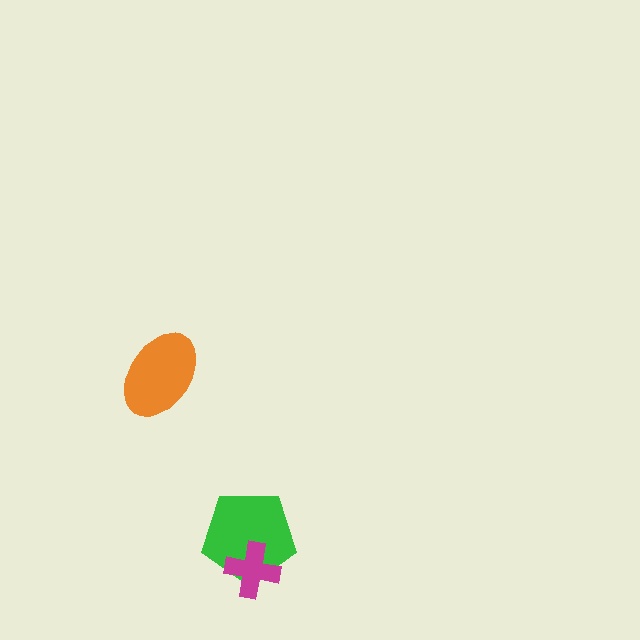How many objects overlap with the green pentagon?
1 object overlaps with the green pentagon.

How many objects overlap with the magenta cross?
1 object overlaps with the magenta cross.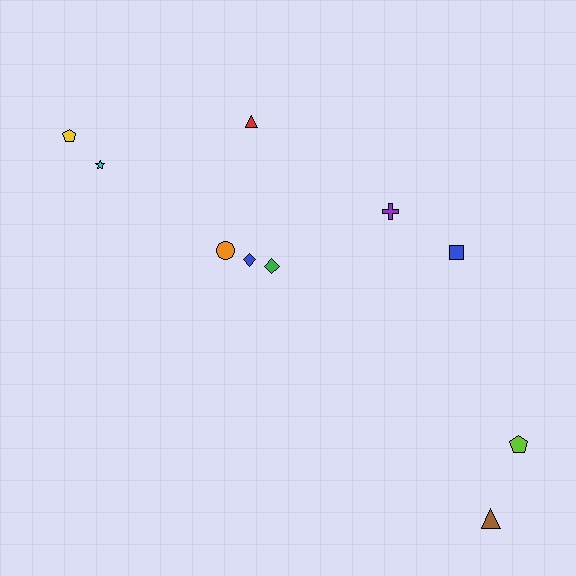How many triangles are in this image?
There are 2 triangles.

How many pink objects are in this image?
There are no pink objects.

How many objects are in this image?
There are 10 objects.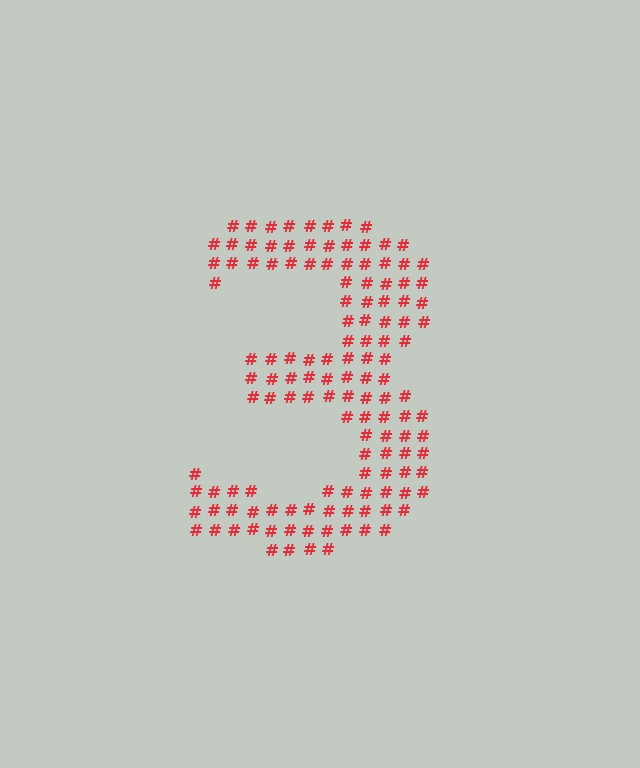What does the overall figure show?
The overall figure shows the digit 3.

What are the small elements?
The small elements are hash symbols.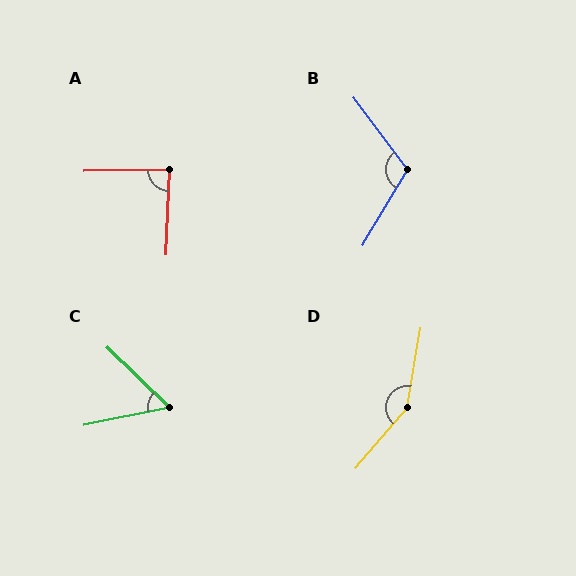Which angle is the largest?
D, at approximately 149 degrees.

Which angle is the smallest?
C, at approximately 56 degrees.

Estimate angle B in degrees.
Approximately 112 degrees.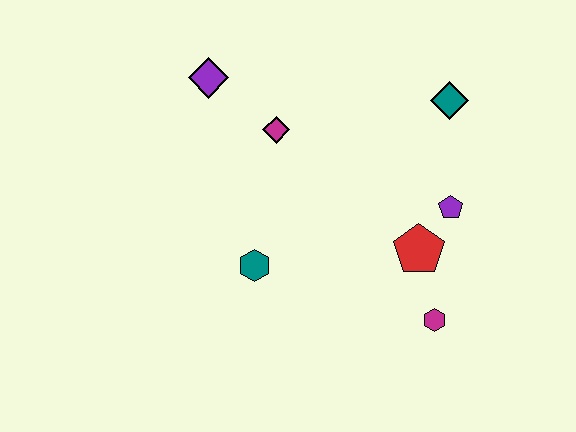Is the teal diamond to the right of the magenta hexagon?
Yes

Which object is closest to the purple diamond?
The magenta diamond is closest to the purple diamond.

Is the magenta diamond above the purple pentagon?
Yes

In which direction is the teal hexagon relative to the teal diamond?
The teal hexagon is to the left of the teal diamond.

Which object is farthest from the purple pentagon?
The purple diamond is farthest from the purple pentagon.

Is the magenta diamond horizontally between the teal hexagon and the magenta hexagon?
Yes